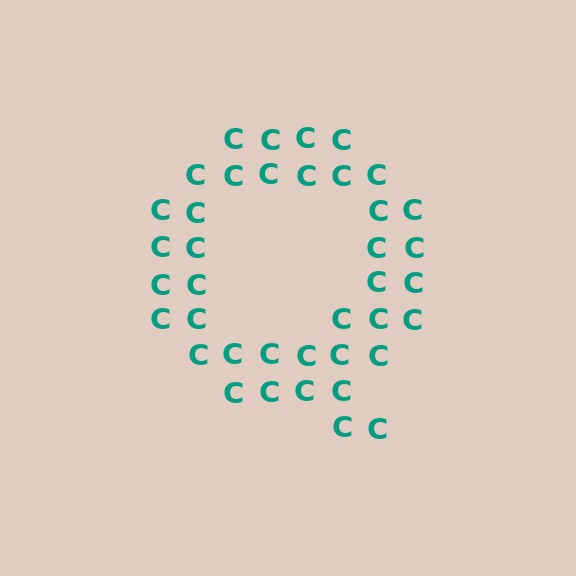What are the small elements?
The small elements are letter C's.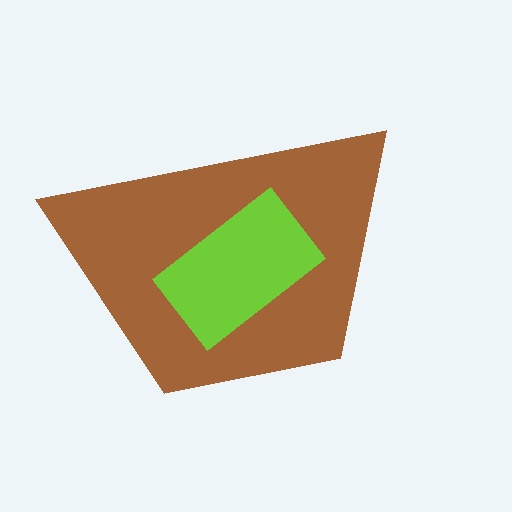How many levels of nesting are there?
2.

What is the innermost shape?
The lime rectangle.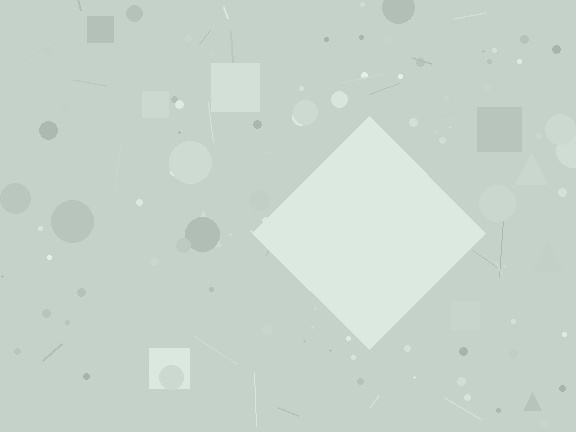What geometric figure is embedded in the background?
A diamond is embedded in the background.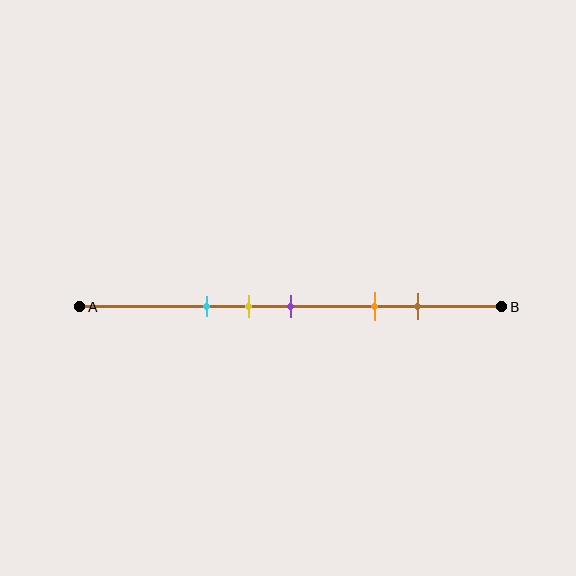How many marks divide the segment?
There are 5 marks dividing the segment.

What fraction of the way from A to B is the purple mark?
The purple mark is approximately 50% (0.5) of the way from A to B.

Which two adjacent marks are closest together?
The yellow and purple marks are the closest adjacent pair.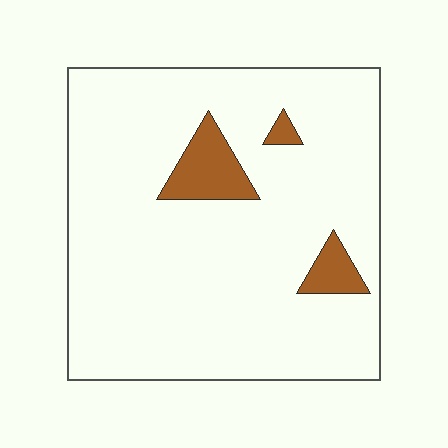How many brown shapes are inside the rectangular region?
3.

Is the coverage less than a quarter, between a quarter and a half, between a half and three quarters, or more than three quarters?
Less than a quarter.